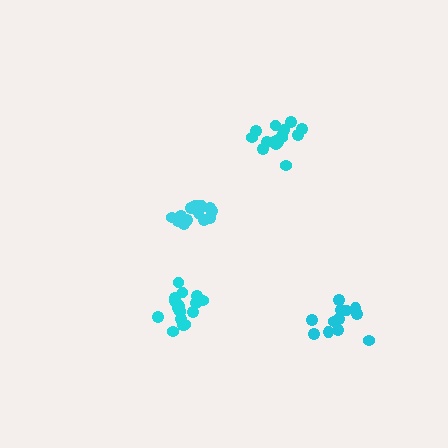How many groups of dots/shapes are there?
There are 4 groups.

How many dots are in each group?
Group 1: 18 dots, Group 2: 12 dots, Group 3: 16 dots, Group 4: 15 dots (61 total).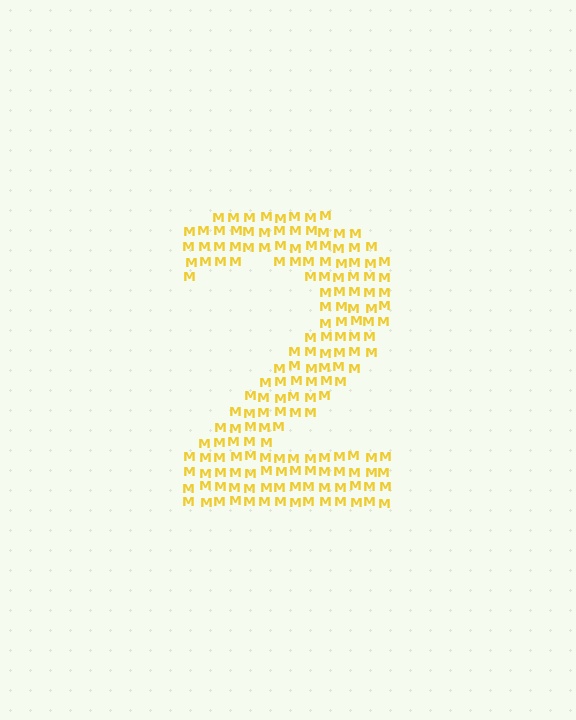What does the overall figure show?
The overall figure shows the digit 2.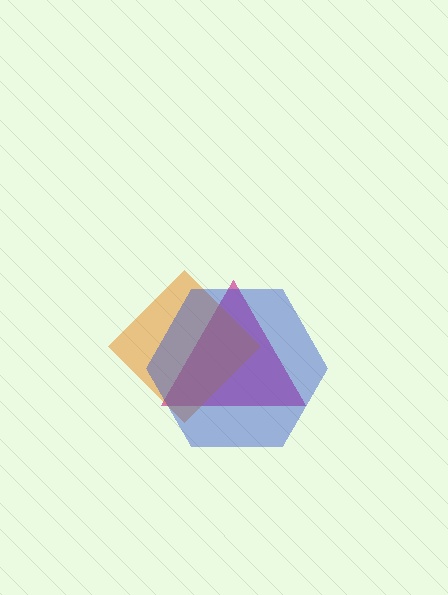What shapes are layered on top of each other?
The layered shapes are: a magenta triangle, an orange diamond, a blue hexagon.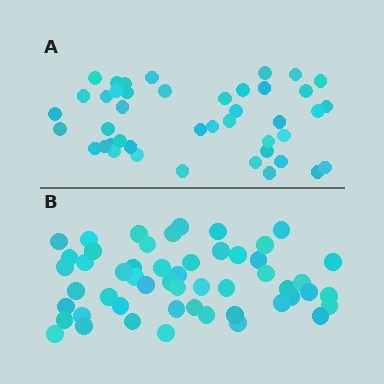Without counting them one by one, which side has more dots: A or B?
Region B (the bottom region) has more dots.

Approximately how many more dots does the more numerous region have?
Region B has roughly 8 or so more dots than region A.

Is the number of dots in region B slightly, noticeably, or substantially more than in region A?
Region B has only slightly more — the two regions are fairly close. The ratio is roughly 1.2 to 1.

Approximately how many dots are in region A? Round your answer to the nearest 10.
About 40 dots. (The exact count is 43, which rounds to 40.)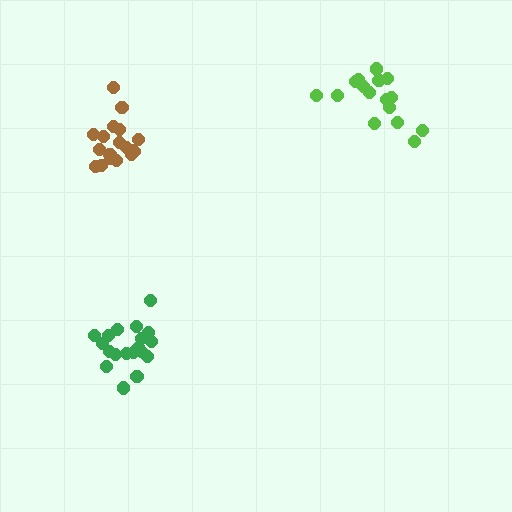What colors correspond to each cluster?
The clusters are colored: lime, green, brown.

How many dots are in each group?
Group 1: 16 dots, Group 2: 19 dots, Group 3: 18 dots (53 total).